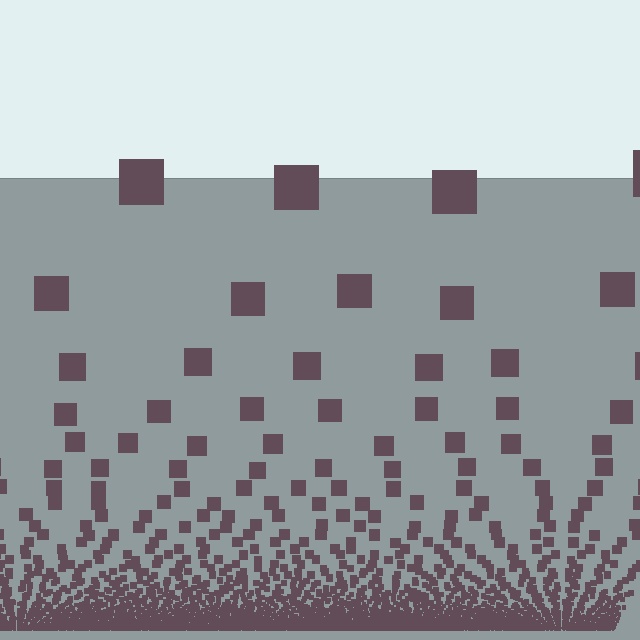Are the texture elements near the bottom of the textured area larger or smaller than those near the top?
Smaller. The gradient is inverted — elements near the bottom are smaller and denser.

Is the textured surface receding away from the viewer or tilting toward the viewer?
The surface appears to tilt toward the viewer. Texture elements get larger and sparser toward the top.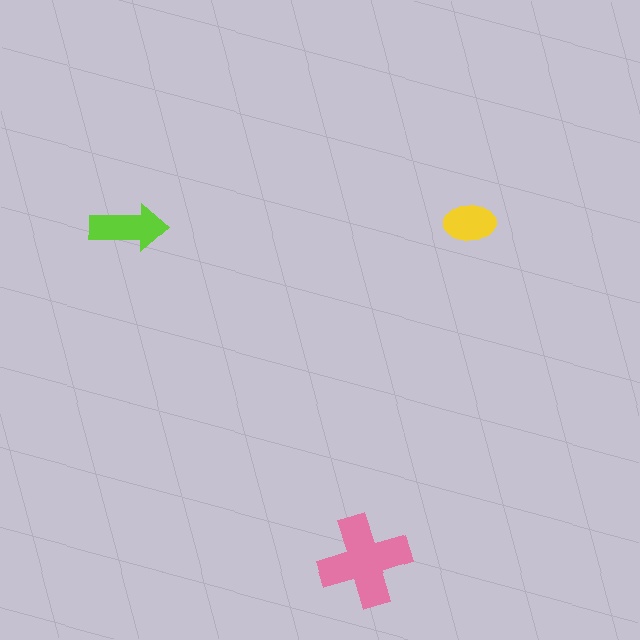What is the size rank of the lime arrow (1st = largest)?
2nd.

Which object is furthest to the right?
The yellow ellipse is rightmost.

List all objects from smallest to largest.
The yellow ellipse, the lime arrow, the pink cross.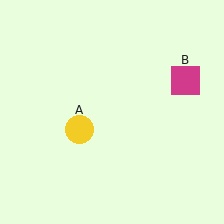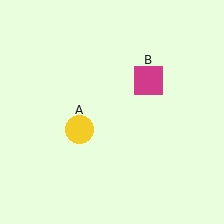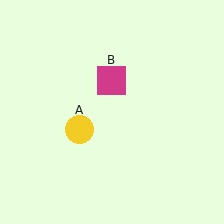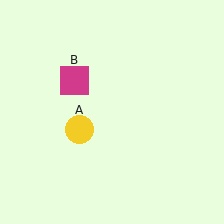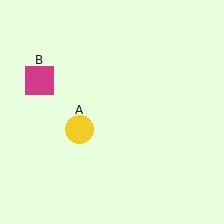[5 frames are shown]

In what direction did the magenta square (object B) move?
The magenta square (object B) moved left.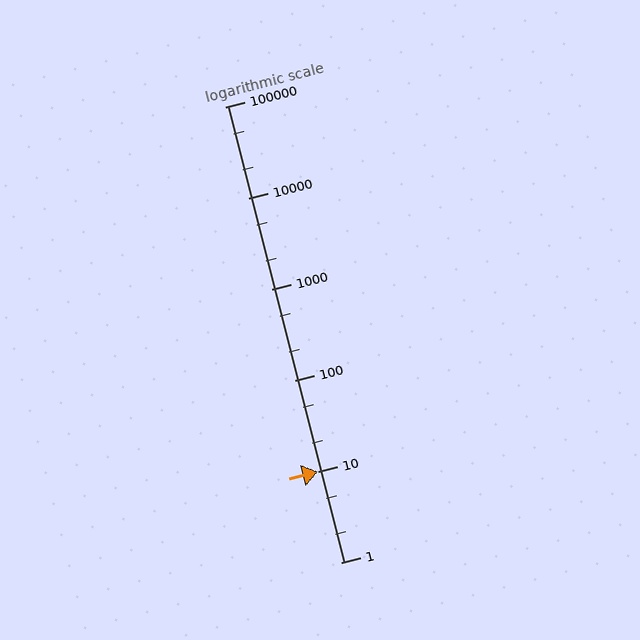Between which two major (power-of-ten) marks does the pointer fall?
The pointer is between 10 and 100.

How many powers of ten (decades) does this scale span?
The scale spans 5 decades, from 1 to 100000.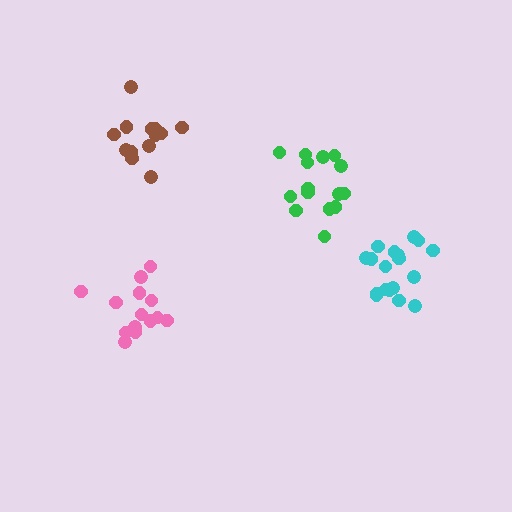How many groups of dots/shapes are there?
There are 4 groups.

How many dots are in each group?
Group 1: 13 dots, Group 2: 14 dots, Group 3: 15 dots, Group 4: 18 dots (60 total).